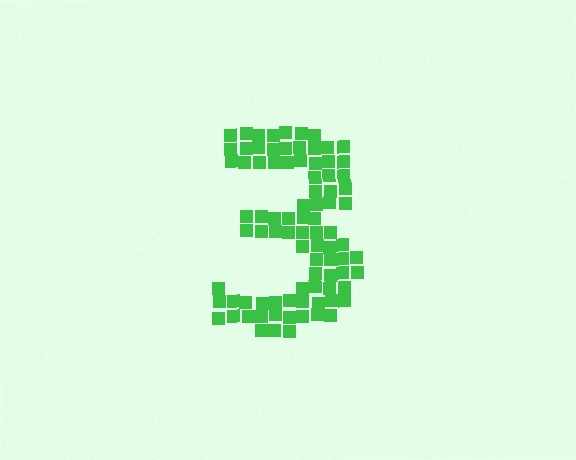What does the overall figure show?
The overall figure shows the digit 3.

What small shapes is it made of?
It is made of small squares.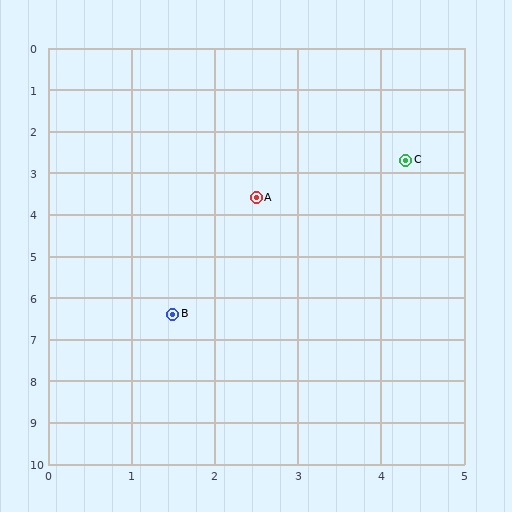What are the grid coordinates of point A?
Point A is at approximately (2.5, 3.6).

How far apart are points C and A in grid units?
Points C and A are about 2.0 grid units apart.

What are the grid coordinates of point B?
Point B is at approximately (1.5, 6.4).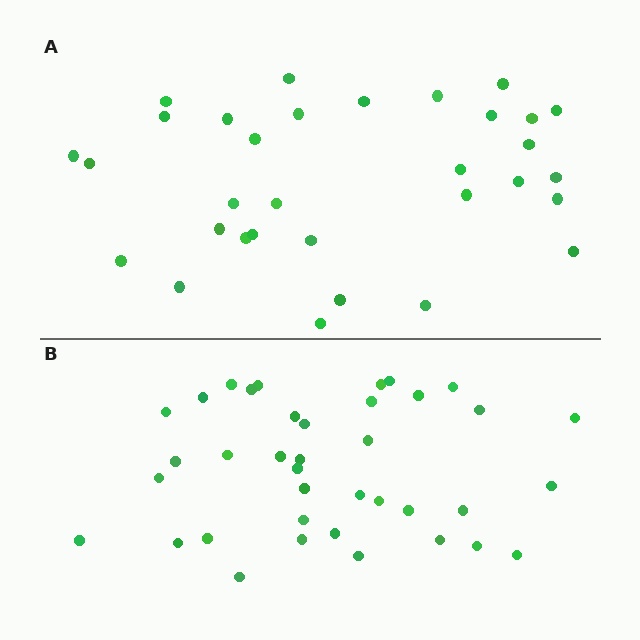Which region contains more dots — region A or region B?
Region B (the bottom region) has more dots.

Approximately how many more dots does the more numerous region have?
Region B has about 6 more dots than region A.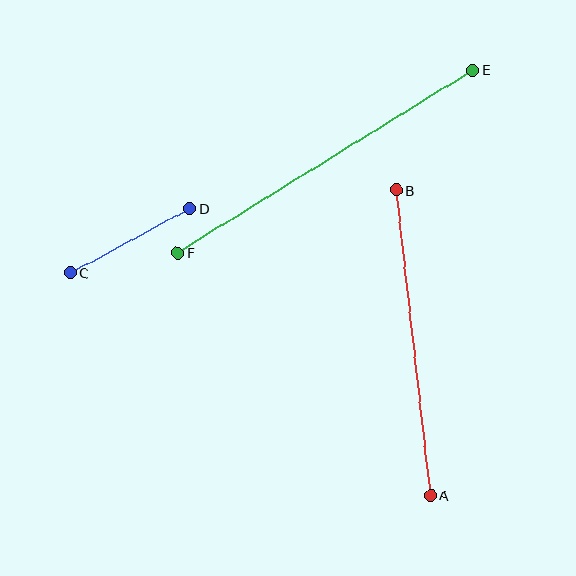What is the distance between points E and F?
The distance is approximately 347 pixels.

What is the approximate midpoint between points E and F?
The midpoint is at approximately (325, 162) pixels.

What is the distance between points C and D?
The distance is approximately 135 pixels.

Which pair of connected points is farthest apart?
Points E and F are farthest apart.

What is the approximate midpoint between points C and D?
The midpoint is at approximately (130, 241) pixels.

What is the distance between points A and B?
The distance is approximately 307 pixels.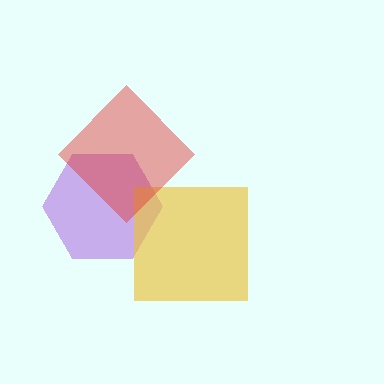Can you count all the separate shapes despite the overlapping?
Yes, there are 3 separate shapes.